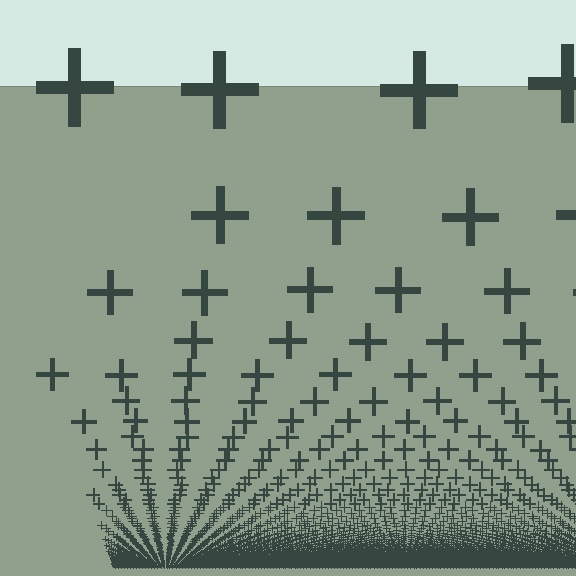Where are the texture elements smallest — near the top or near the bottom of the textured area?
Near the bottom.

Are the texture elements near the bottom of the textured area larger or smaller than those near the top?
Smaller. The gradient is inverted — elements near the bottom are smaller and denser.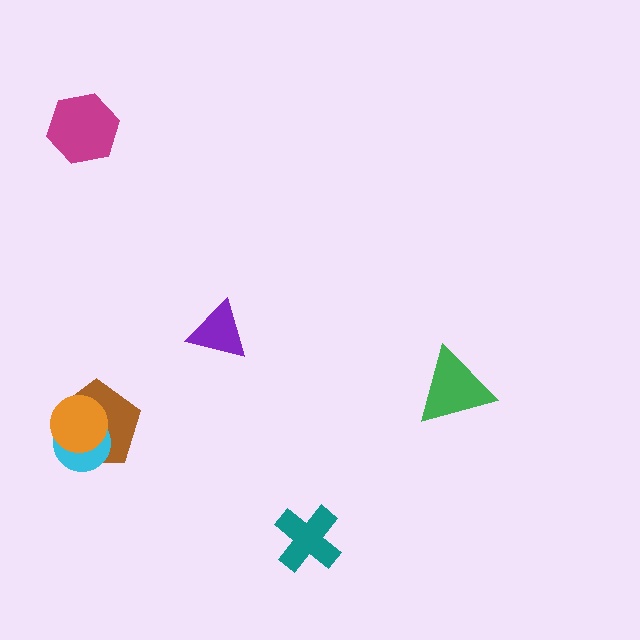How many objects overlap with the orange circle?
2 objects overlap with the orange circle.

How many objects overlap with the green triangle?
0 objects overlap with the green triangle.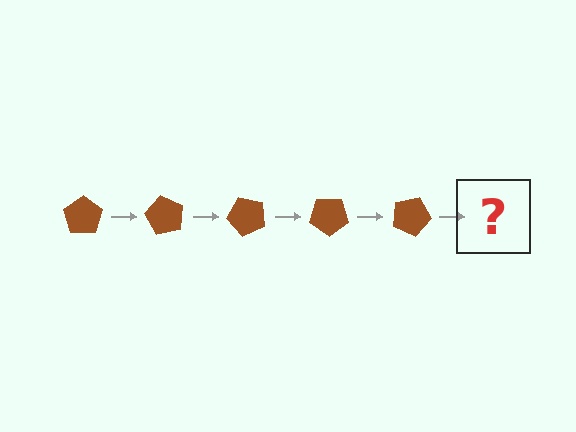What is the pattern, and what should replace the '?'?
The pattern is that the pentagon rotates 60 degrees each step. The '?' should be a brown pentagon rotated 300 degrees.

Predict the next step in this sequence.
The next step is a brown pentagon rotated 300 degrees.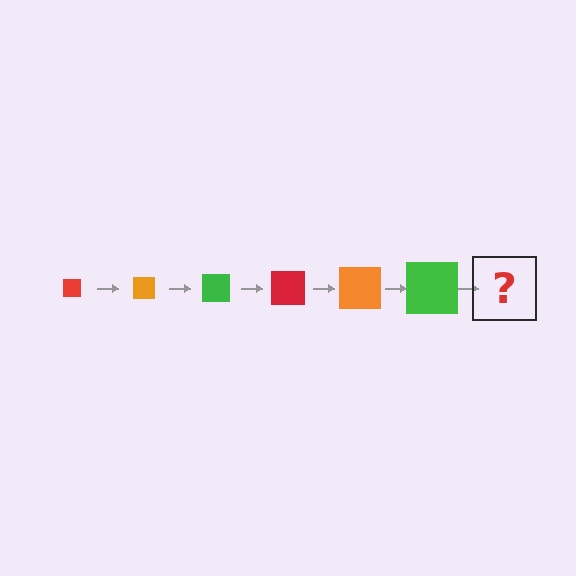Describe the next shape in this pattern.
It should be a red square, larger than the previous one.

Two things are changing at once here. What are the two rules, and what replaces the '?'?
The two rules are that the square grows larger each step and the color cycles through red, orange, and green. The '?' should be a red square, larger than the previous one.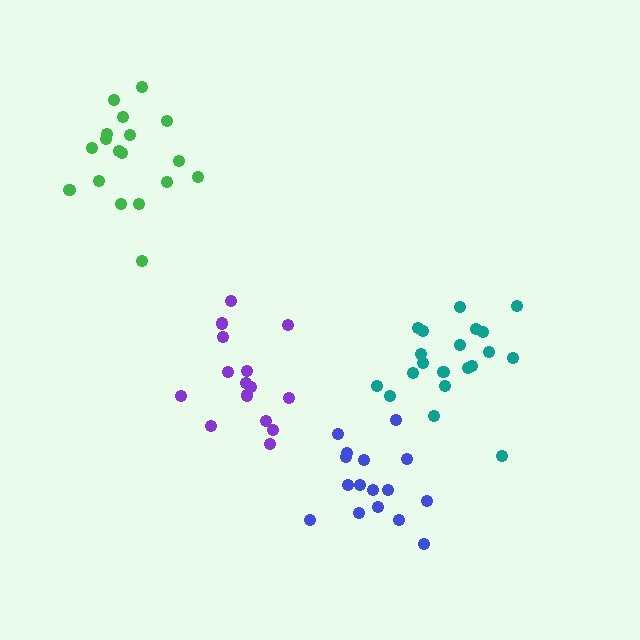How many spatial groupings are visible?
There are 4 spatial groupings.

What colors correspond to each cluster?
The clusters are colored: green, blue, teal, purple.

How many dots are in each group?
Group 1: 18 dots, Group 2: 16 dots, Group 3: 20 dots, Group 4: 15 dots (69 total).